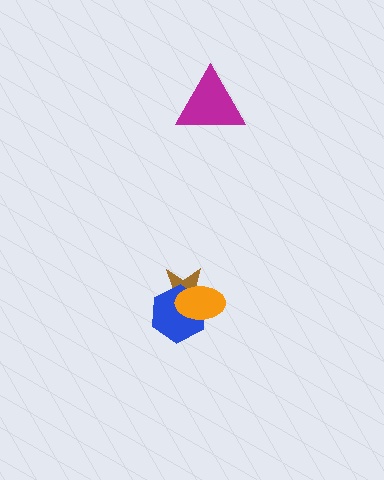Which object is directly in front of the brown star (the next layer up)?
The blue hexagon is directly in front of the brown star.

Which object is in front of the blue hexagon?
The orange ellipse is in front of the blue hexagon.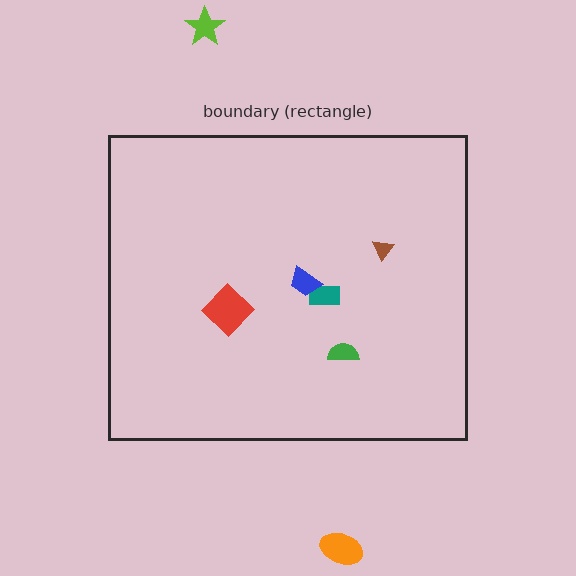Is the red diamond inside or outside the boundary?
Inside.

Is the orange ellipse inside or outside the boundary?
Outside.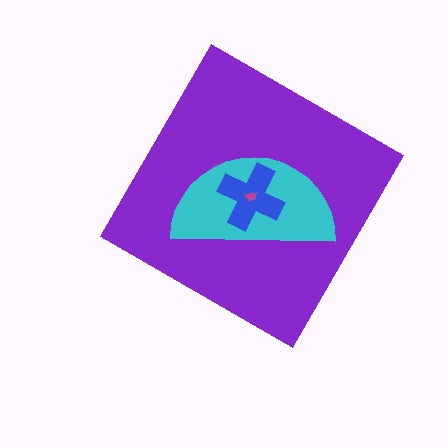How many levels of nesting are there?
4.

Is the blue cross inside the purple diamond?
Yes.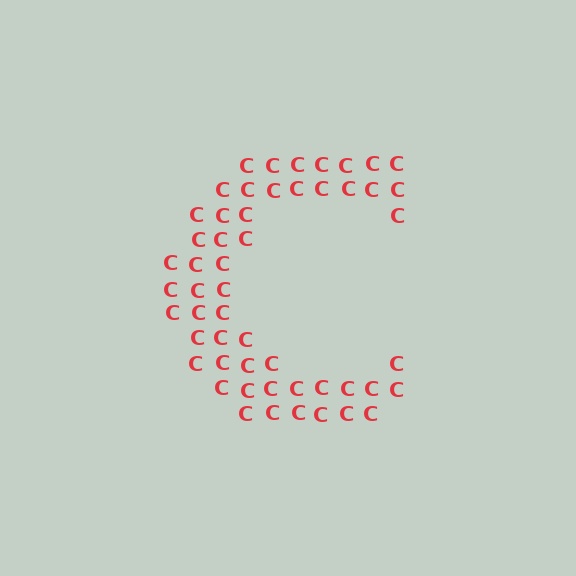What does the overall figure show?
The overall figure shows the letter C.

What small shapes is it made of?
It is made of small letter C's.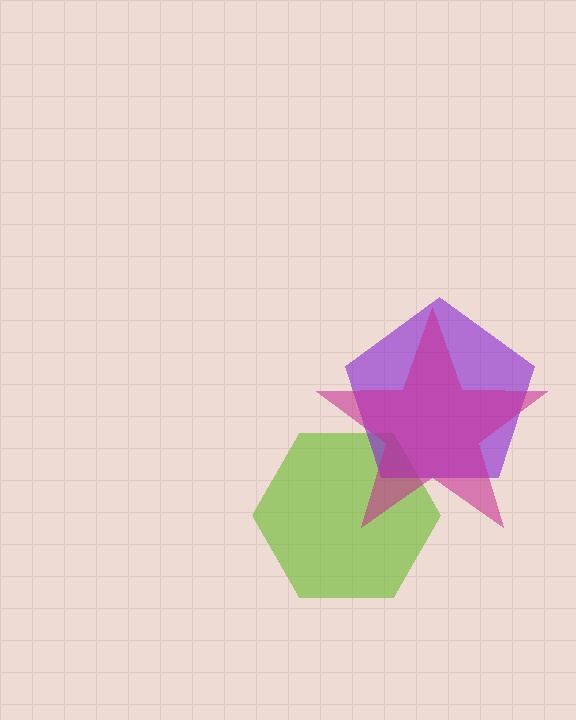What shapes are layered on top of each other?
The layered shapes are: a lime hexagon, a purple pentagon, a magenta star.